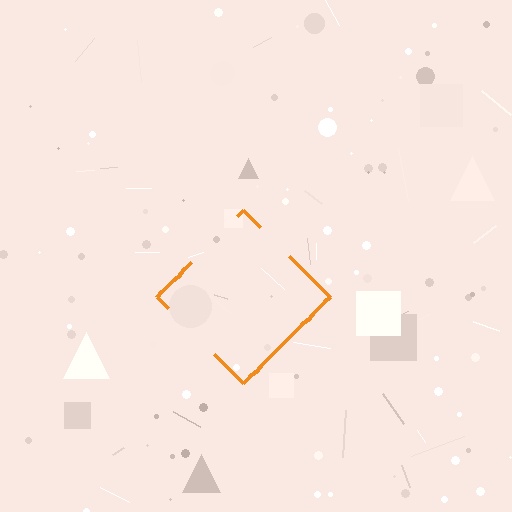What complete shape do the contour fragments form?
The contour fragments form a diamond.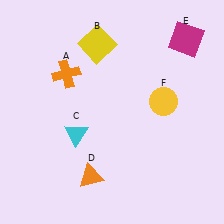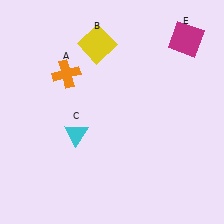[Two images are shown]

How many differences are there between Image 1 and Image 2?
There are 2 differences between the two images.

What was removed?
The yellow circle (F), the orange triangle (D) were removed in Image 2.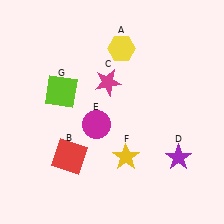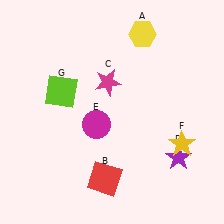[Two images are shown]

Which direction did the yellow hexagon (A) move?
The yellow hexagon (A) moved right.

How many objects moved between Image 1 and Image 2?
3 objects moved between the two images.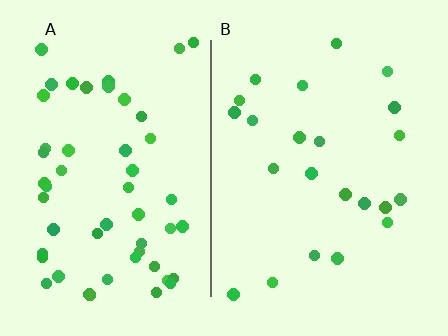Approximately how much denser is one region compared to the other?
Approximately 2.3× — region A over region B.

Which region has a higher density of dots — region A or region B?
A (the left).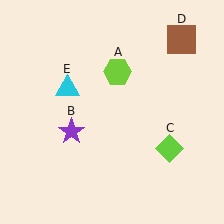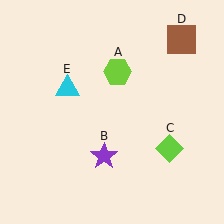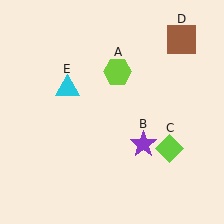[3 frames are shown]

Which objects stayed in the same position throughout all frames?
Lime hexagon (object A) and lime diamond (object C) and brown square (object D) and cyan triangle (object E) remained stationary.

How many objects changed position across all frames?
1 object changed position: purple star (object B).